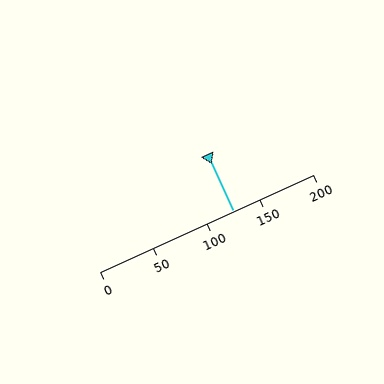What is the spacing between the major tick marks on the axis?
The major ticks are spaced 50 apart.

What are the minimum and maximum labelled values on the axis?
The axis runs from 0 to 200.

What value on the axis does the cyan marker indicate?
The marker indicates approximately 125.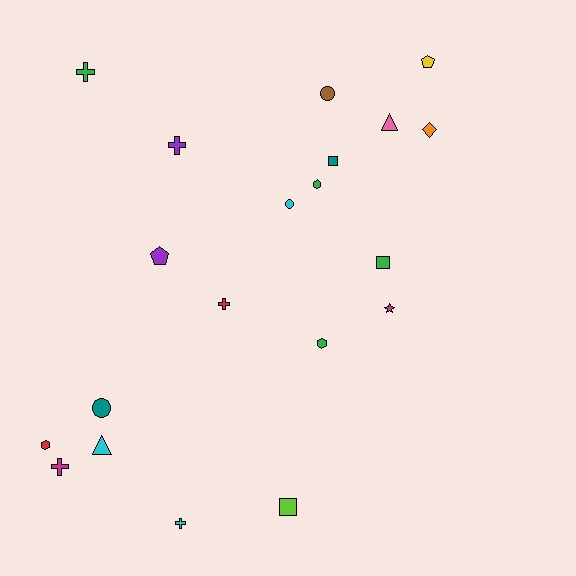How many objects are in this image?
There are 20 objects.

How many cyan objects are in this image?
There are 3 cyan objects.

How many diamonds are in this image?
There is 1 diamond.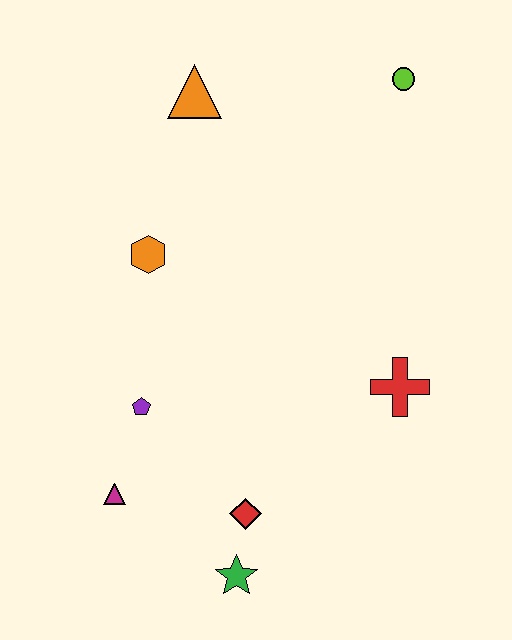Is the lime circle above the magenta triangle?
Yes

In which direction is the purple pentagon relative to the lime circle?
The purple pentagon is below the lime circle.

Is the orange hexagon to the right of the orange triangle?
No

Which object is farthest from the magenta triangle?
The lime circle is farthest from the magenta triangle.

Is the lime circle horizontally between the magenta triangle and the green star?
No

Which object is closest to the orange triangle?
The orange hexagon is closest to the orange triangle.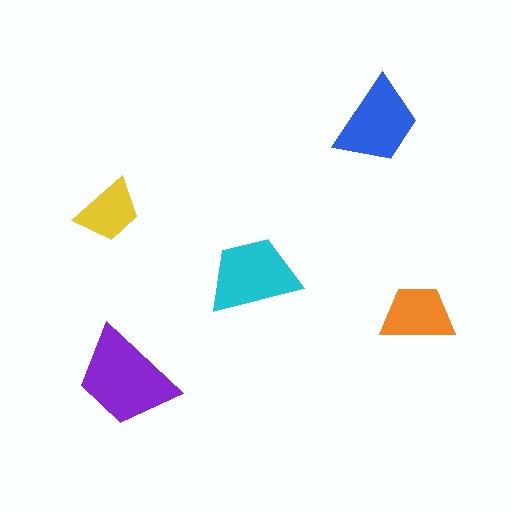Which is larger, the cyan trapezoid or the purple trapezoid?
The purple one.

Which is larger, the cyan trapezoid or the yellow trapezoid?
The cyan one.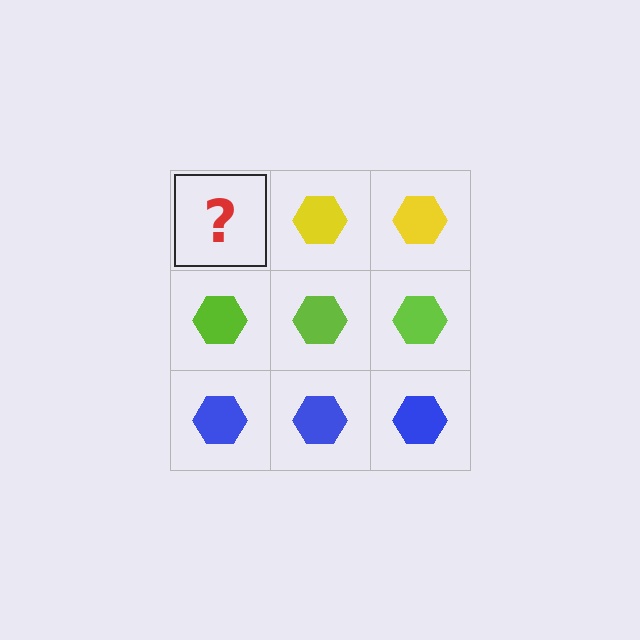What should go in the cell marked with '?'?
The missing cell should contain a yellow hexagon.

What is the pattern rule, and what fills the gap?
The rule is that each row has a consistent color. The gap should be filled with a yellow hexagon.